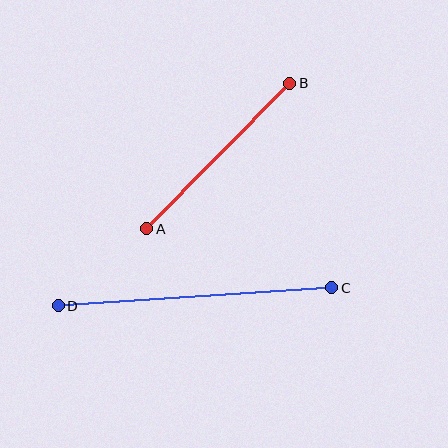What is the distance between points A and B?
The distance is approximately 204 pixels.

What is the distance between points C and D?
The distance is approximately 274 pixels.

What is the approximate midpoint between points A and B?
The midpoint is at approximately (218, 156) pixels.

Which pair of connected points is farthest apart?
Points C and D are farthest apart.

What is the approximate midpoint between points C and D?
The midpoint is at approximately (195, 297) pixels.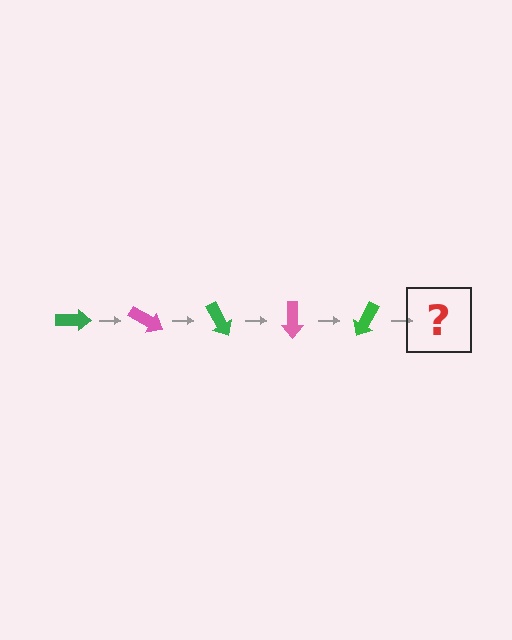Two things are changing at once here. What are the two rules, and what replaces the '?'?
The two rules are that it rotates 30 degrees each step and the color cycles through green and pink. The '?' should be a pink arrow, rotated 150 degrees from the start.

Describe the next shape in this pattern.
It should be a pink arrow, rotated 150 degrees from the start.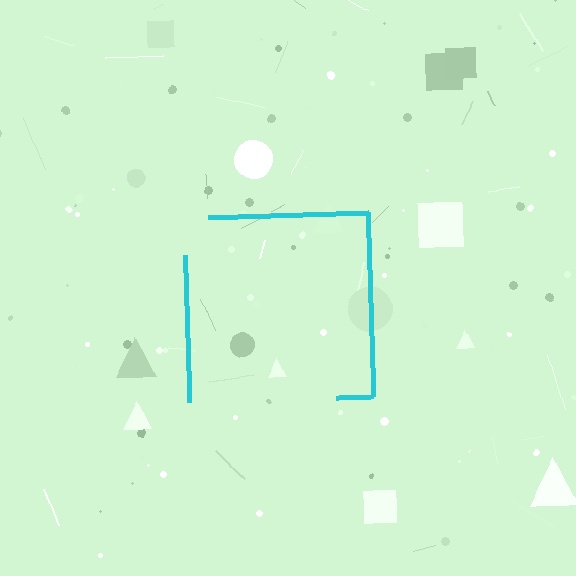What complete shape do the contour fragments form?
The contour fragments form a square.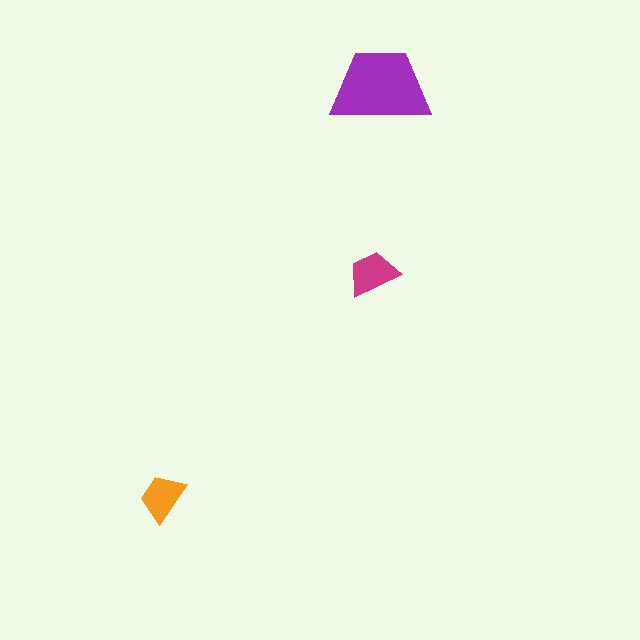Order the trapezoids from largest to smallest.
the purple one, the magenta one, the orange one.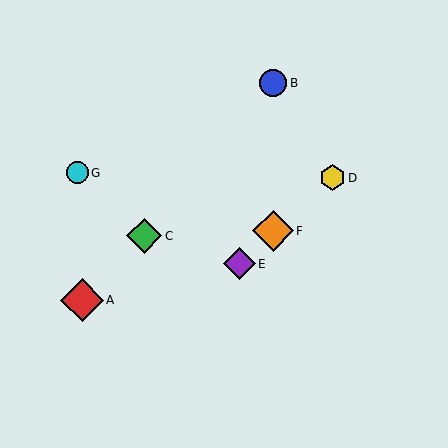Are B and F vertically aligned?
Yes, both are at x≈273.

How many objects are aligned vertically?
2 objects (B, F) are aligned vertically.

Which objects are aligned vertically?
Objects B, F are aligned vertically.